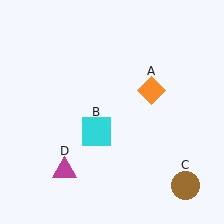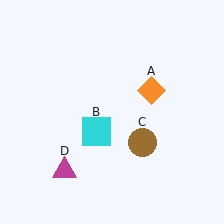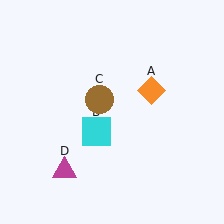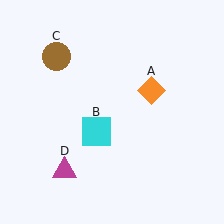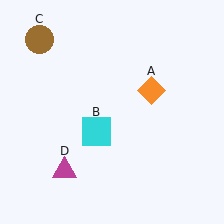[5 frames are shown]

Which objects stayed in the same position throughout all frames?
Orange diamond (object A) and cyan square (object B) and magenta triangle (object D) remained stationary.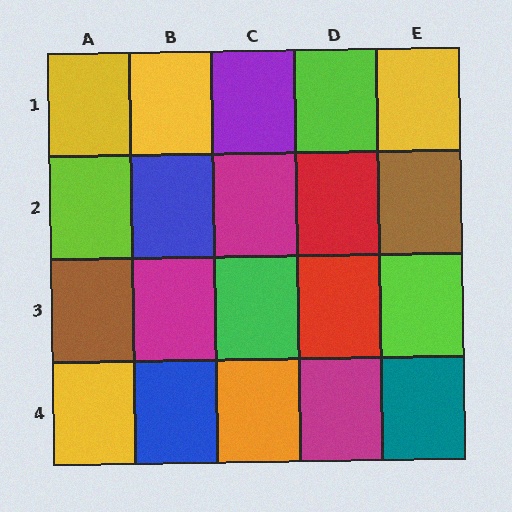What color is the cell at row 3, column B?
Magenta.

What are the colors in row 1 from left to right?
Yellow, yellow, purple, lime, yellow.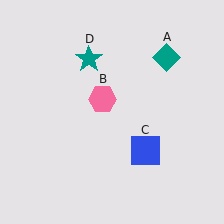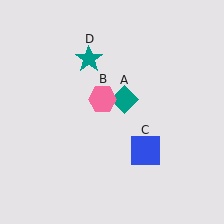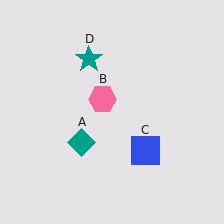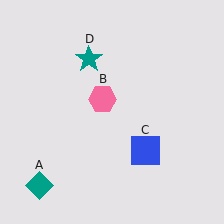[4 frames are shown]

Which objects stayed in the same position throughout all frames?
Pink hexagon (object B) and blue square (object C) and teal star (object D) remained stationary.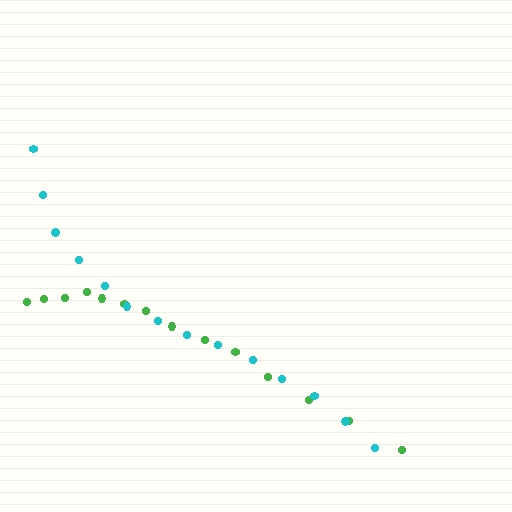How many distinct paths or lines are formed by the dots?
There are 2 distinct paths.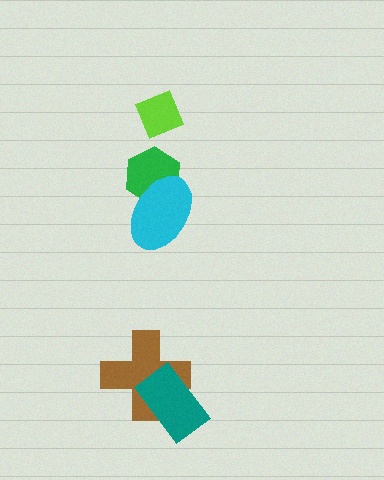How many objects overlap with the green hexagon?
1 object overlaps with the green hexagon.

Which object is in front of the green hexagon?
The cyan ellipse is in front of the green hexagon.